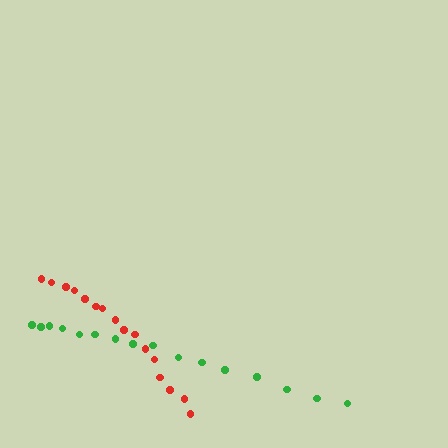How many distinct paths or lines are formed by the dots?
There are 2 distinct paths.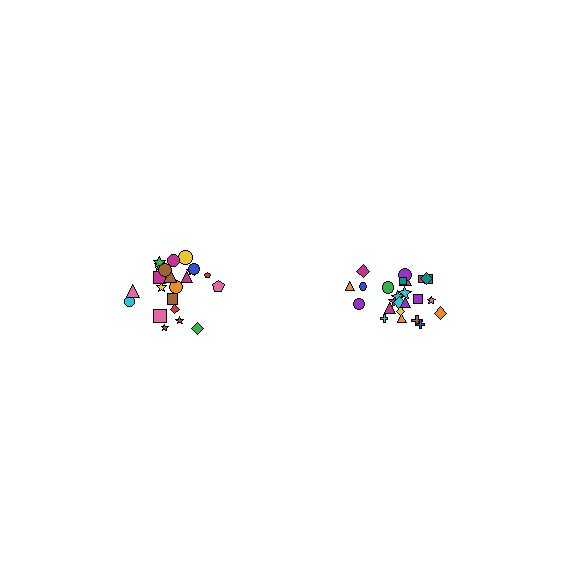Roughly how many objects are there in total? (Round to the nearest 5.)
Roughly 45 objects in total.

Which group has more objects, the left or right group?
The right group.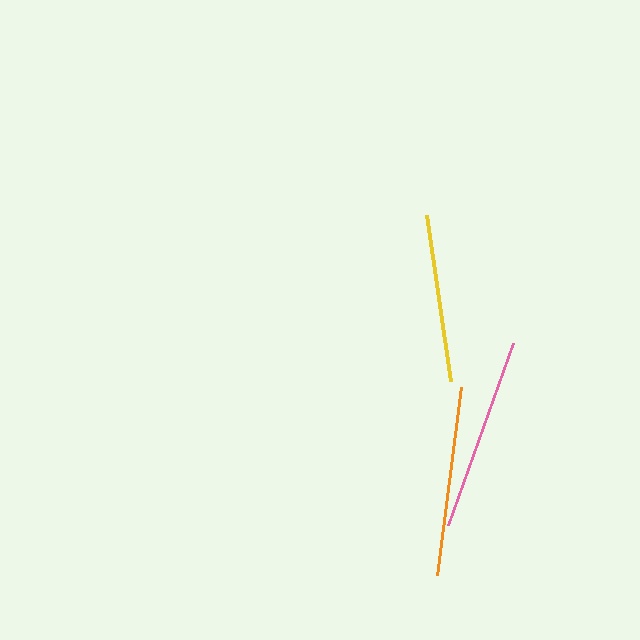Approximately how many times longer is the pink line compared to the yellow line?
The pink line is approximately 1.1 times the length of the yellow line.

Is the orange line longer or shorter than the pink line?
The pink line is longer than the orange line.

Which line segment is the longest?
The pink line is the longest at approximately 193 pixels.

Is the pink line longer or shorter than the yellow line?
The pink line is longer than the yellow line.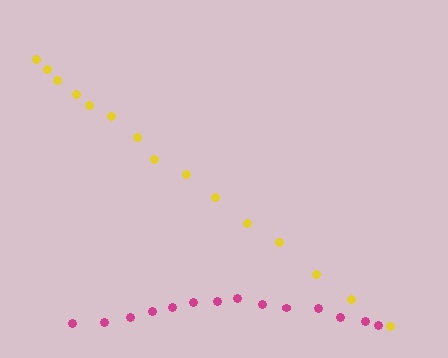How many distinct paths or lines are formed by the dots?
There are 2 distinct paths.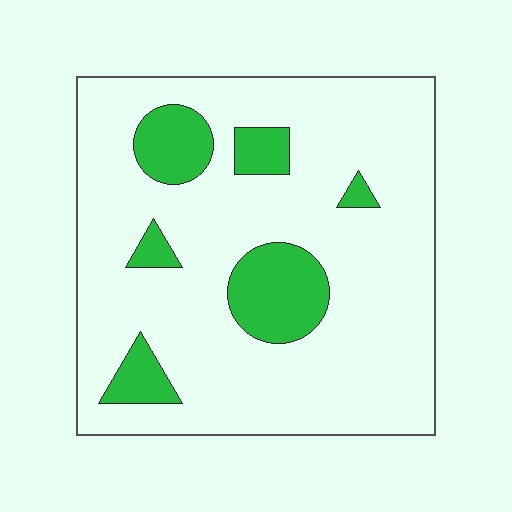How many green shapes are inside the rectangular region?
6.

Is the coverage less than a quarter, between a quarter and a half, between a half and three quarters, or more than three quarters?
Less than a quarter.